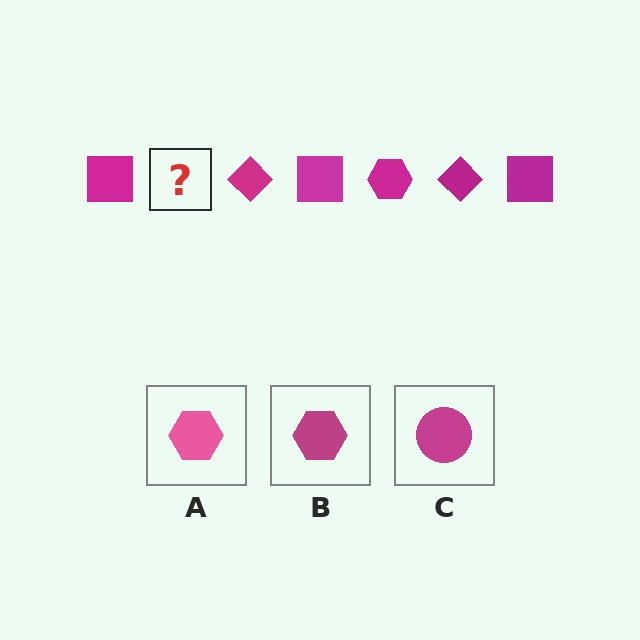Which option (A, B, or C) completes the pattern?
B.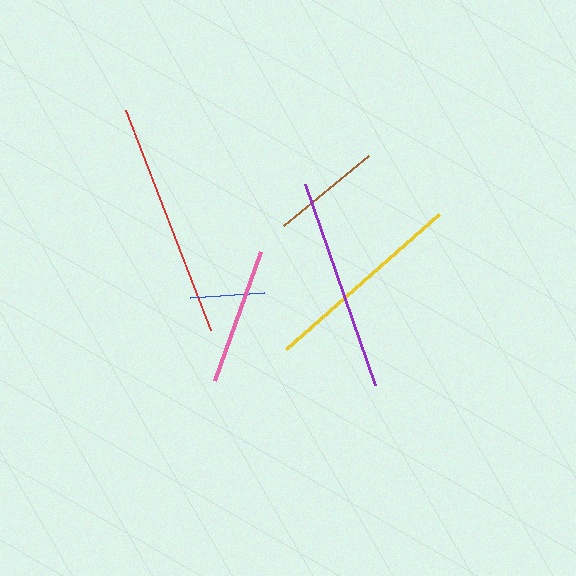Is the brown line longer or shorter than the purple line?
The purple line is longer than the brown line.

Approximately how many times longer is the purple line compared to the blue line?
The purple line is approximately 2.9 times the length of the blue line.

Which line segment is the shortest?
The blue line is the shortest at approximately 74 pixels.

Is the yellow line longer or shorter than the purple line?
The purple line is longer than the yellow line.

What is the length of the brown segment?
The brown segment is approximately 110 pixels long.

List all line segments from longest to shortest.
From longest to shortest: red, purple, yellow, pink, brown, blue.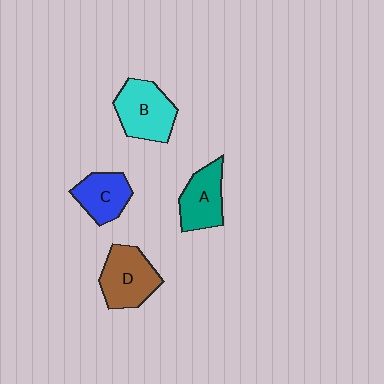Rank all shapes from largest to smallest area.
From largest to smallest: B (cyan), D (brown), A (teal), C (blue).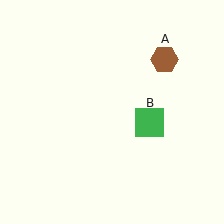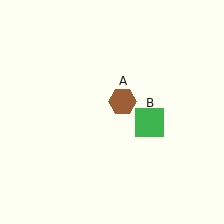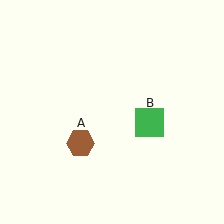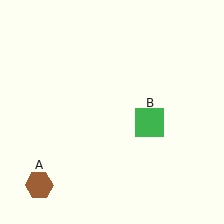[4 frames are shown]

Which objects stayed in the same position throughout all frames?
Green square (object B) remained stationary.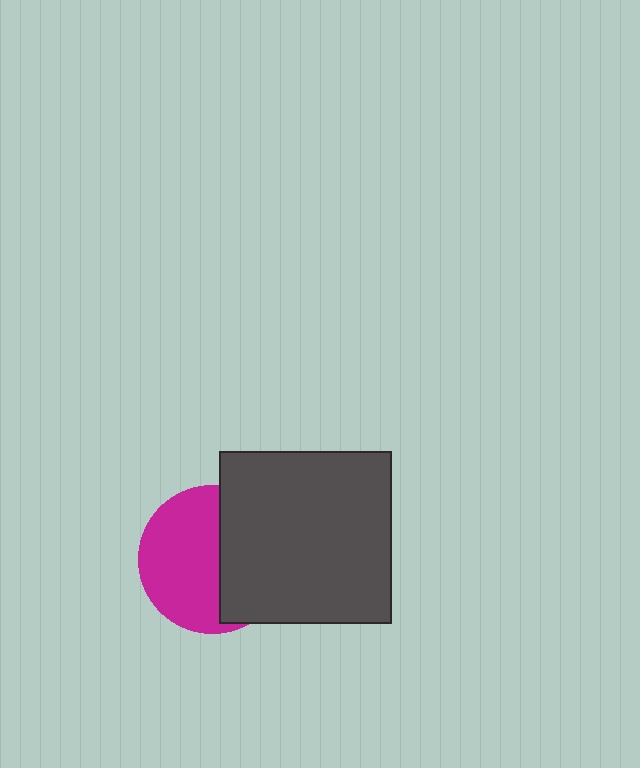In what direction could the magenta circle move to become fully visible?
The magenta circle could move left. That would shift it out from behind the dark gray square entirely.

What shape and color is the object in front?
The object in front is a dark gray square.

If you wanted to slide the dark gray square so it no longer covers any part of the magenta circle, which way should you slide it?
Slide it right — that is the most direct way to separate the two shapes.